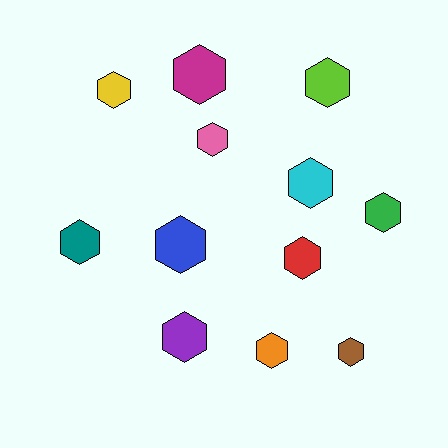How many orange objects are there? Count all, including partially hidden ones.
There is 1 orange object.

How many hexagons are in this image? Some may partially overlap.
There are 12 hexagons.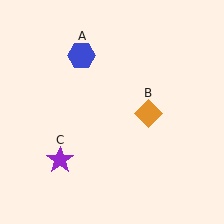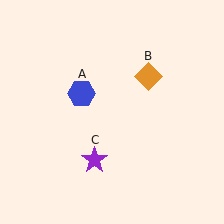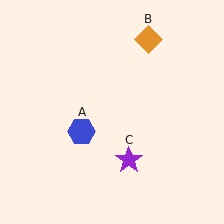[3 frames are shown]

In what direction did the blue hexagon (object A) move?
The blue hexagon (object A) moved down.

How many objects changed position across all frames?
3 objects changed position: blue hexagon (object A), orange diamond (object B), purple star (object C).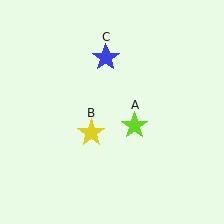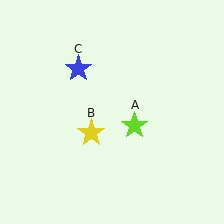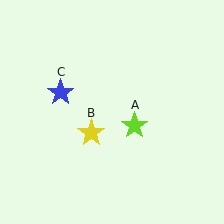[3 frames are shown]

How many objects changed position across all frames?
1 object changed position: blue star (object C).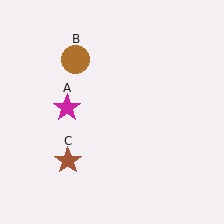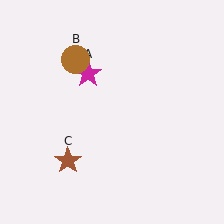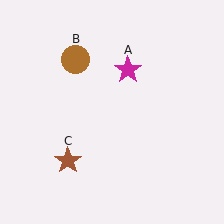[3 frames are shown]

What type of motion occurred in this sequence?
The magenta star (object A) rotated clockwise around the center of the scene.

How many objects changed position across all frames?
1 object changed position: magenta star (object A).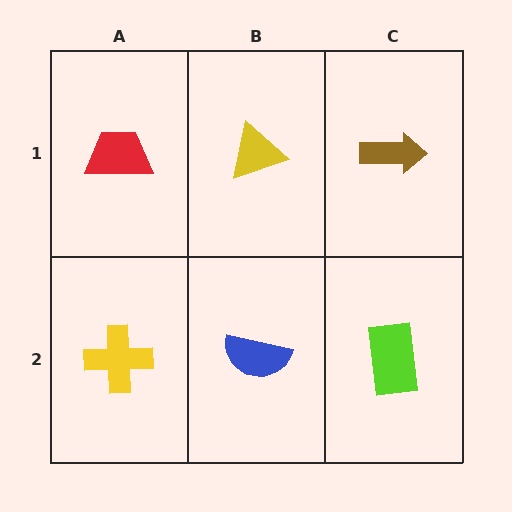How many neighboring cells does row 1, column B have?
3.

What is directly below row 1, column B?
A blue semicircle.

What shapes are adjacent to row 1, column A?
A yellow cross (row 2, column A), a yellow triangle (row 1, column B).